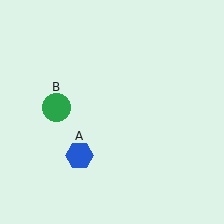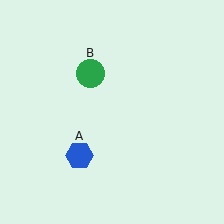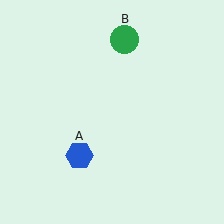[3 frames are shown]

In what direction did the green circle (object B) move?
The green circle (object B) moved up and to the right.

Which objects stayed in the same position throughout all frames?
Blue hexagon (object A) remained stationary.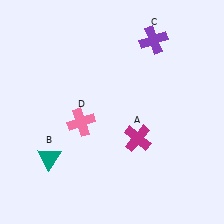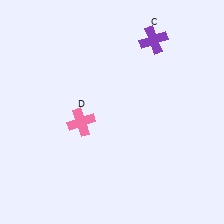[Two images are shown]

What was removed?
The teal triangle (B), the magenta cross (A) were removed in Image 2.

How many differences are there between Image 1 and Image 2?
There are 2 differences between the two images.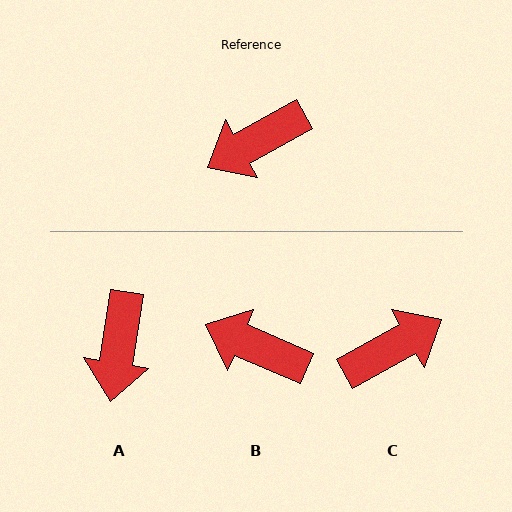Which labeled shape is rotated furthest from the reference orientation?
C, about 180 degrees away.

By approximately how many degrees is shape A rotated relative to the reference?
Approximately 52 degrees counter-clockwise.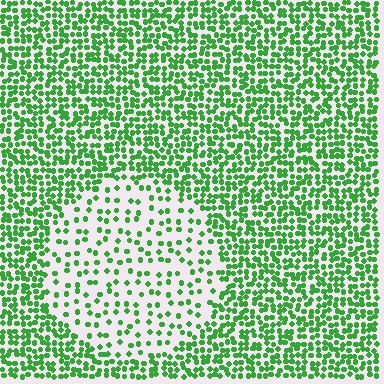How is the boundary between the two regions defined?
The boundary is defined by a change in element density (approximately 2.6x ratio). All elements are the same color, size, and shape.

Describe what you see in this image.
The image contains small green elements arranged at two different densities. A circle-shaped region is visible where the elements are less densely packed than the surrounding area.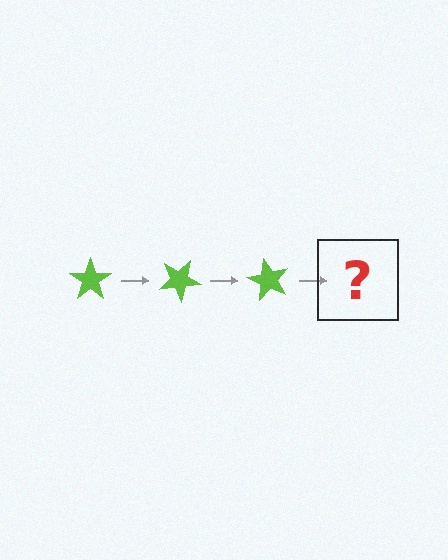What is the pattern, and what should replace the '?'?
The pattern is that the star rotates 30 degrees each step. The '?' should be a lime star rotated 90 degrees.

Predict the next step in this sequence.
The next step is a lime star rotated 90 degrees.